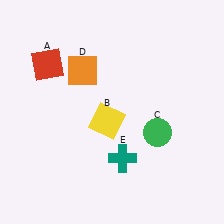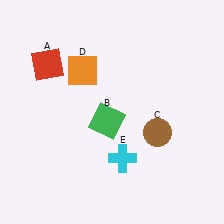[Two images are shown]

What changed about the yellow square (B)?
In Image 1, B is yellow. In Image 2, it changed to green.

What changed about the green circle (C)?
In Image 1, C is green. In Image 2, it changed to brown.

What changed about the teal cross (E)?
In Image 1, E is teal. In Image 2, it changed to cyan.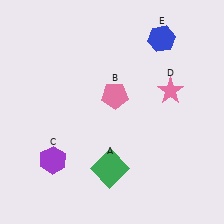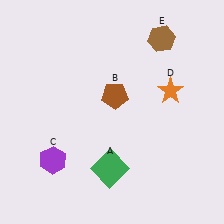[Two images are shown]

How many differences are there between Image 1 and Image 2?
There are 3 differences between the two images.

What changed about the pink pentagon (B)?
In Image 1, B is pink. In Image 2, it changed to brown.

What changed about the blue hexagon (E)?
In Image 1, E is blue. In Image 2, it changed to brown.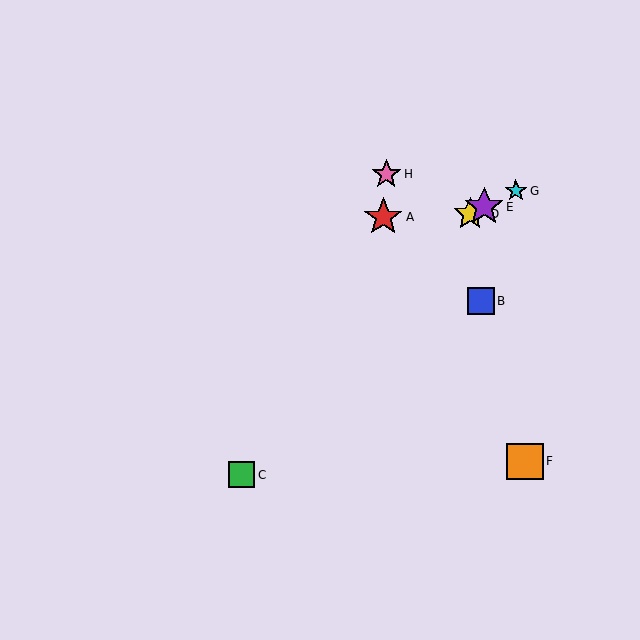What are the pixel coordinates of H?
Object H is at (386, 174).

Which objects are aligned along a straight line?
Objects D, E, G are aligned along a straight line.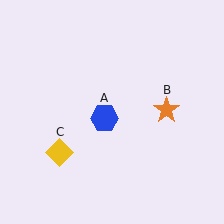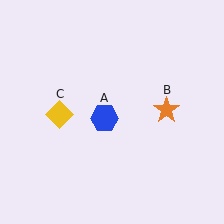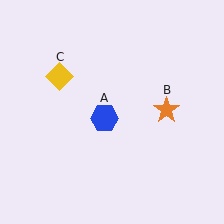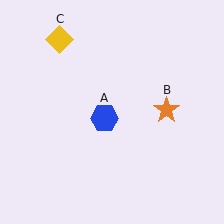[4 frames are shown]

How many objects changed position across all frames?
1 object changed position: yellow diamond (object C).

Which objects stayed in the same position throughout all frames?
Blue hexagon (object A) and orange star (object B) remained stationary.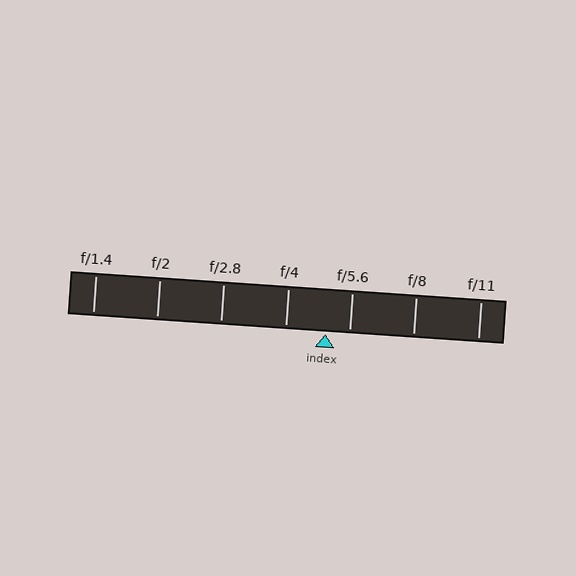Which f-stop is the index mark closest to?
The index mark is closest to f/5.6.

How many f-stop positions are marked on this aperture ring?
There are 7 f-stop positions marked.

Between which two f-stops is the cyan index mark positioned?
The index mark is between f/4 and f/5.6.